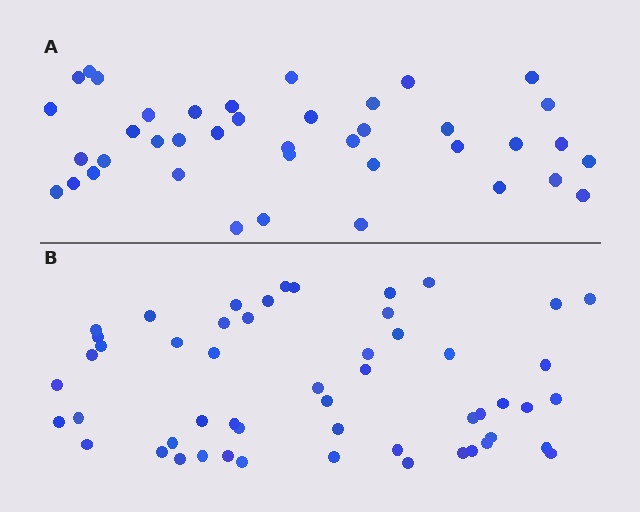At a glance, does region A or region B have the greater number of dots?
Region B (the bottom region) has more dots.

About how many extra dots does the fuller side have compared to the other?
Region B has approximately 15 more dots than region A.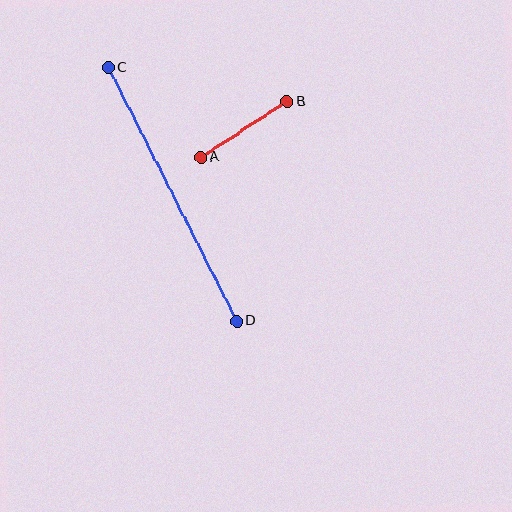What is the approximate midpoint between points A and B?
The midpoint is at approximately (244, 129) pixels.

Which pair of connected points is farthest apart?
Points C and D are farthest apart.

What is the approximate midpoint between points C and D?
The midpoint is at approximately (173, 194) pixels.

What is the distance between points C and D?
The distance is approximately 284 pixels.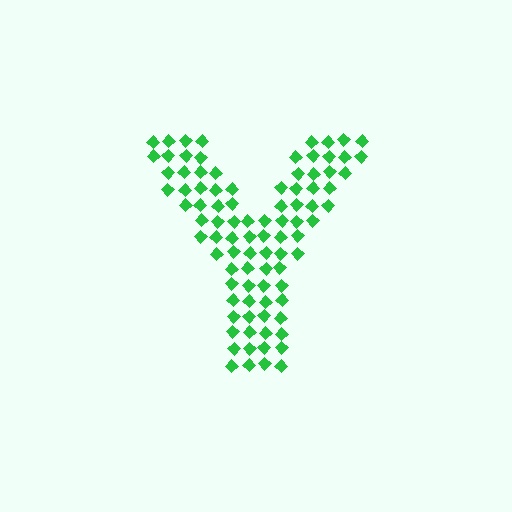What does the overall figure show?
The overall figure shows the letter Y.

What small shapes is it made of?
It is made of small diamonds.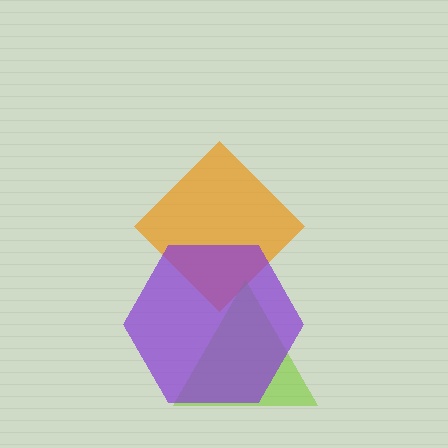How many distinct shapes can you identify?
There are 3 distinct shapes: an orange diamond, a lime triangle, a purple hexagon.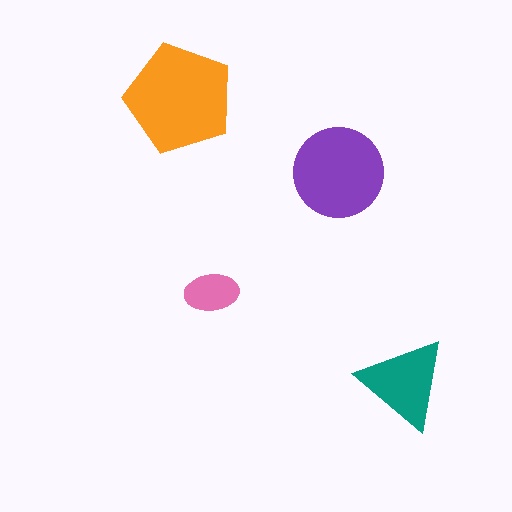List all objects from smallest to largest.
The pink ellipse, the teal triangle, the purple circle, the orange pentagon.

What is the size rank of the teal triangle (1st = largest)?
3rd.